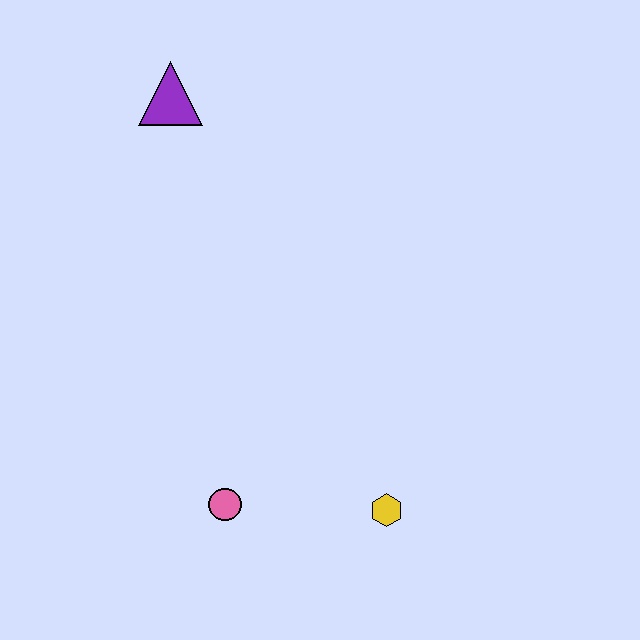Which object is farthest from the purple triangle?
The yellow hexagon is farthest from the purple triangle.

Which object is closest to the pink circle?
The yellow hexagon is closest to the pink circle.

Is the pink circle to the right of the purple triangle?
Yes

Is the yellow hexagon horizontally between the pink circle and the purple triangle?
No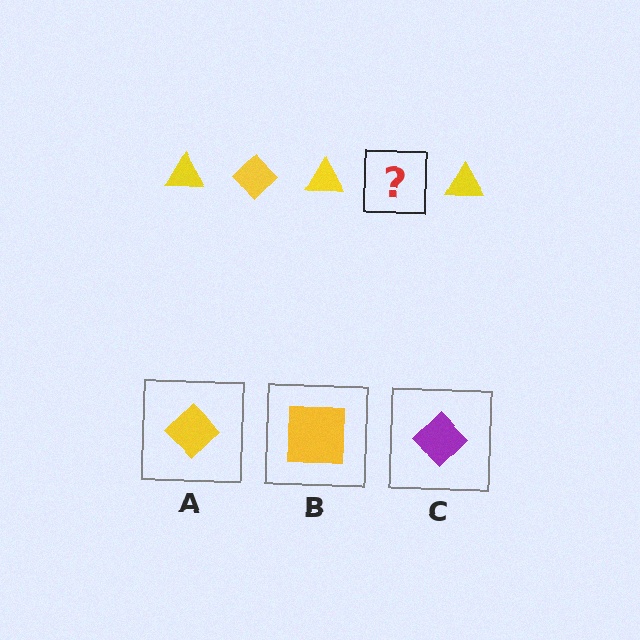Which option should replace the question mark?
Option A.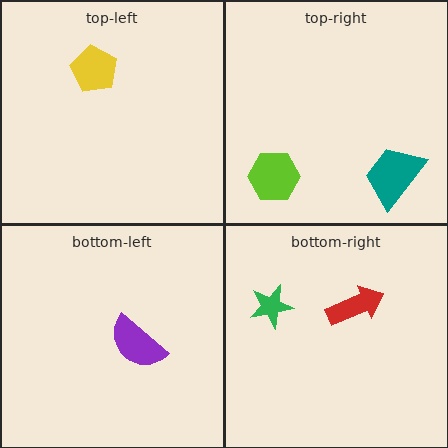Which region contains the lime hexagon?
The top-right region.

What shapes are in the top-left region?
The yellow pentagon.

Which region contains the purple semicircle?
The bottom-left region.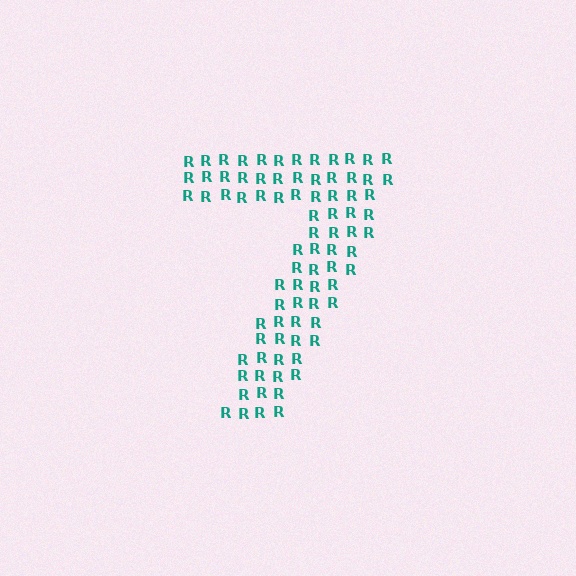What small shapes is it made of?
It is made of small letter R's.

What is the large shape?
The large shape is the digit 7.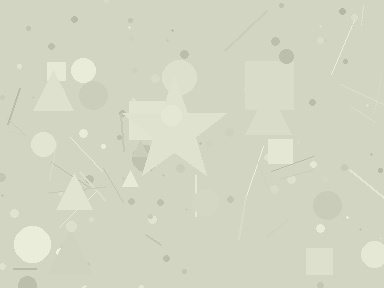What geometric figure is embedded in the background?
A star is embedded in the background.